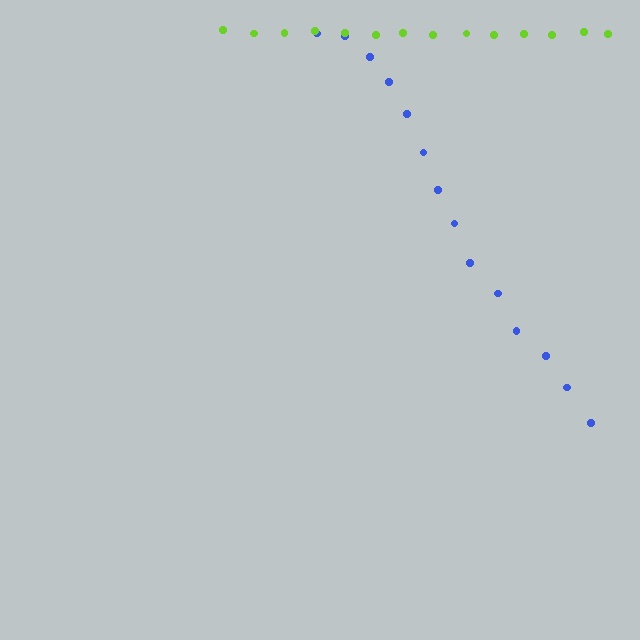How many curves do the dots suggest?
There are 2 distinct paths.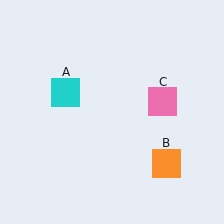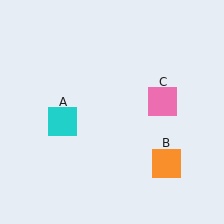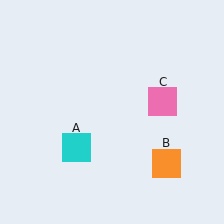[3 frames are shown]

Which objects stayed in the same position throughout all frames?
Orange square (object B) and pink square (object C) remained stationary.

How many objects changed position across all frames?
1 object changed position: cyan square (object A).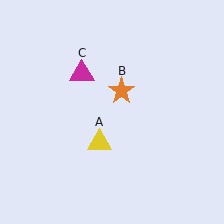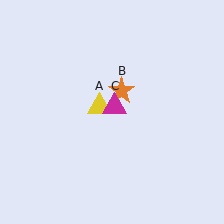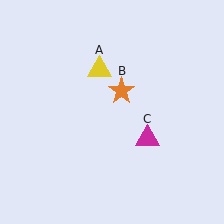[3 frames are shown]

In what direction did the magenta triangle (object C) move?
The magenta triangle (object C) moved down and to the right.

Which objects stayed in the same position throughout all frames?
Orange star (object B) remained stationary.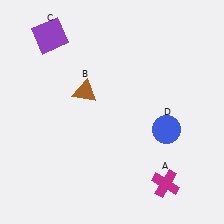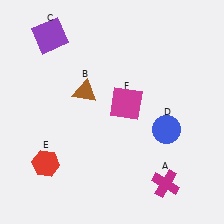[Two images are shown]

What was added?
A red hexagon (E), a magenta square (F) were added in Image 2.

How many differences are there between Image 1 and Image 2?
There are 2 differences between the two images.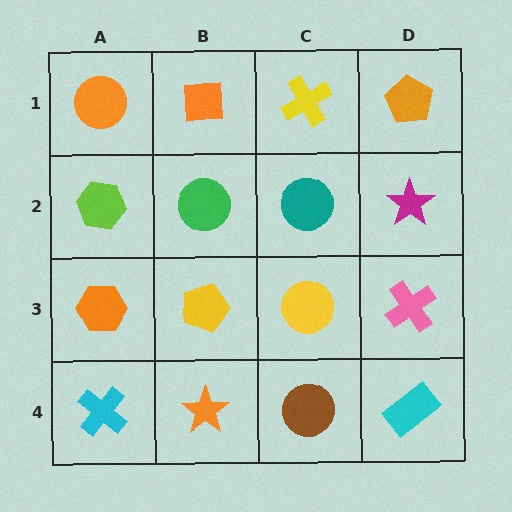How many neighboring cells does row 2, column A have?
3.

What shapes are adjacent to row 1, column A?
A lime hexagon (row 2, column A), an orange square (row 1, column B).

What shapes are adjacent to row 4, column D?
A pink cross (row 3, column D), a brown circle (row 4, column C).